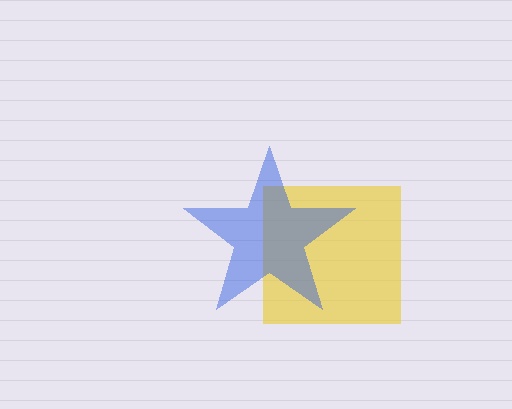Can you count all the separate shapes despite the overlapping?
Yes, there are 2 separate shapes.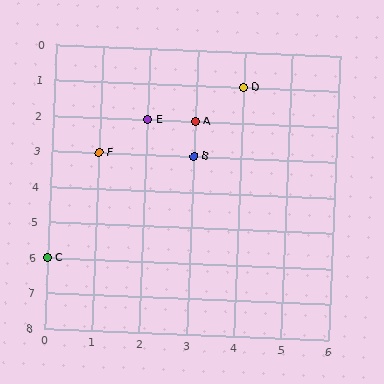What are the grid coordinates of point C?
Point C is at grid coordinates (0, 6).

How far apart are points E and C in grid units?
Points E and C are 2 columns and 4 rows apart (about 4.5 grid units diagonally).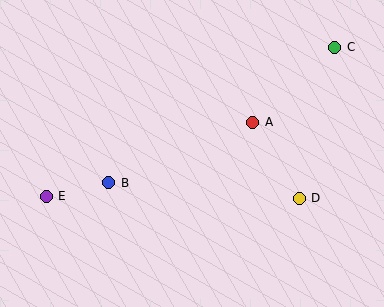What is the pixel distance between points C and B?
The distance between C and B is 263 pixels.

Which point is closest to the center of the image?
Point A at (253, 122) is closest to the center.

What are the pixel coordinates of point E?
Point E is at (46, 196).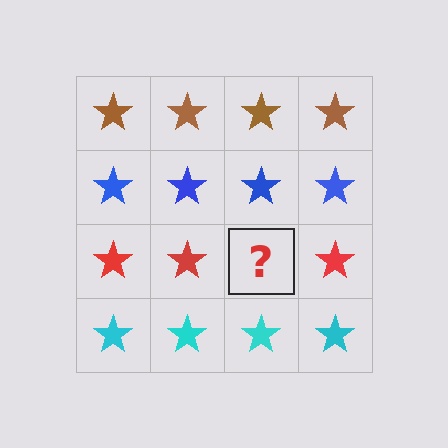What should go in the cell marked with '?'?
The missing cell should contain a red star.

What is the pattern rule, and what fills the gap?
The rule is that each row has a consistent color. The gap should be filled with a red star.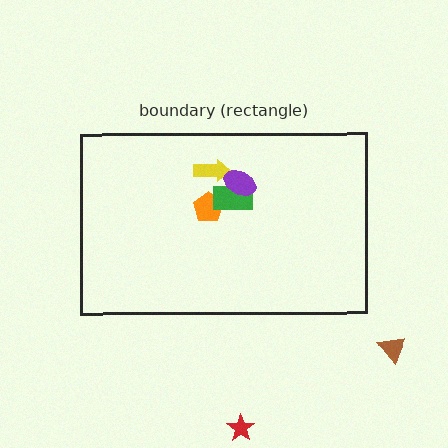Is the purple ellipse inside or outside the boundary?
Inside.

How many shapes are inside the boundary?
4 inside, 2 outside.